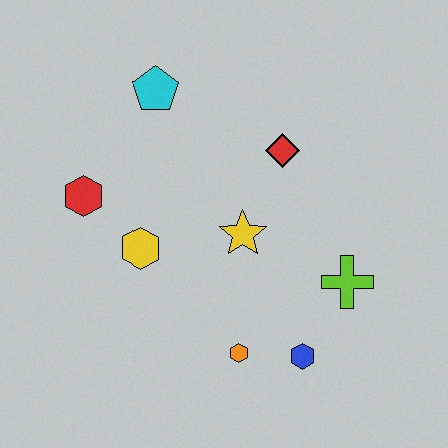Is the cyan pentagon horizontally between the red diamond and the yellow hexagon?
Yes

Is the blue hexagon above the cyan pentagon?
No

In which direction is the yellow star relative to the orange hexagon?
The yellow star is above the orange hexagon.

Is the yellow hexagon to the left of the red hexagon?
No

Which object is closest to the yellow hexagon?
The red hexagon is closest to the yellow hexagon.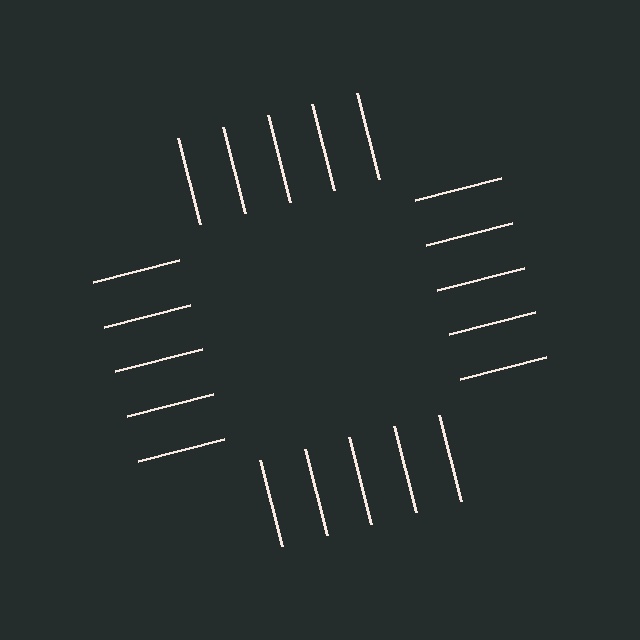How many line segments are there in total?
20 — 5 along each of the 4 edges.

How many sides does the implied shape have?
4 sides — the line-ends trace a square.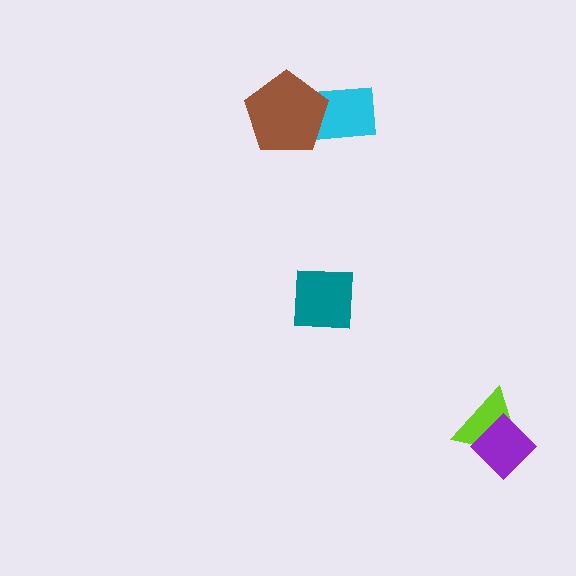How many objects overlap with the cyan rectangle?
1 object overlaps with the cyan rectangle.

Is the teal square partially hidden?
No, no other shape covers it.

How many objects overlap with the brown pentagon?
1 object overlaps with the brown pentagon.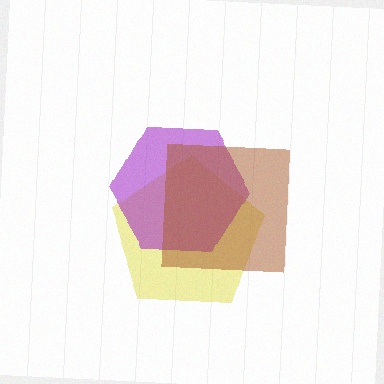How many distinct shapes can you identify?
There are 3 distinct shapes: a yellow pentagon, a purple hexagon, a brown square.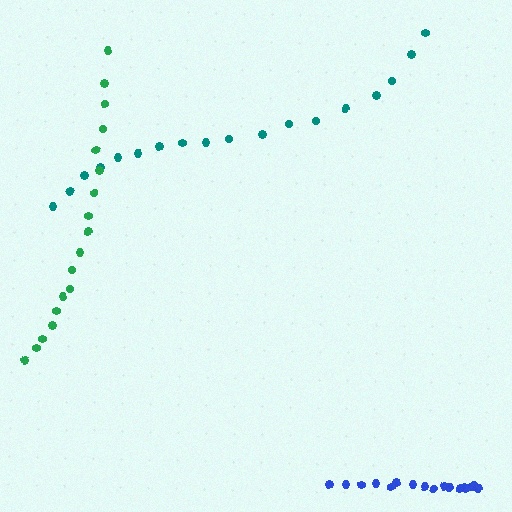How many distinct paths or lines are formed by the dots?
There are 3 distinct paths.